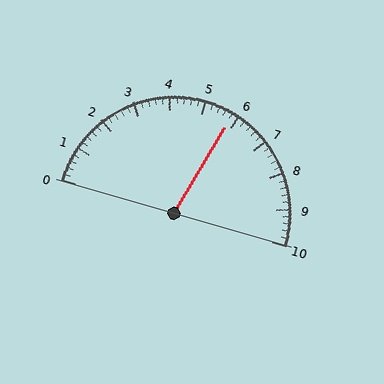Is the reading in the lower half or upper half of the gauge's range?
The reading is in the upper half of the range (0 to 10).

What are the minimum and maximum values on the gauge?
The gauge ranges from 0 to 10.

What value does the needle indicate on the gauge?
The needle indicates approximately 5.8.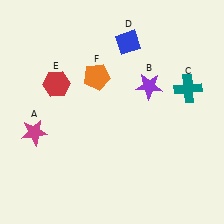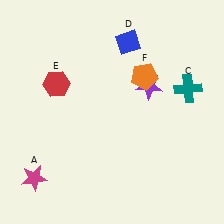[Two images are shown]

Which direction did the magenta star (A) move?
The magenta star (A) moved down.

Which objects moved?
The objects that moved are: the magenta star (A), the orange pentagon (F).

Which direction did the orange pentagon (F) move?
The orange pentagon (F) moved right.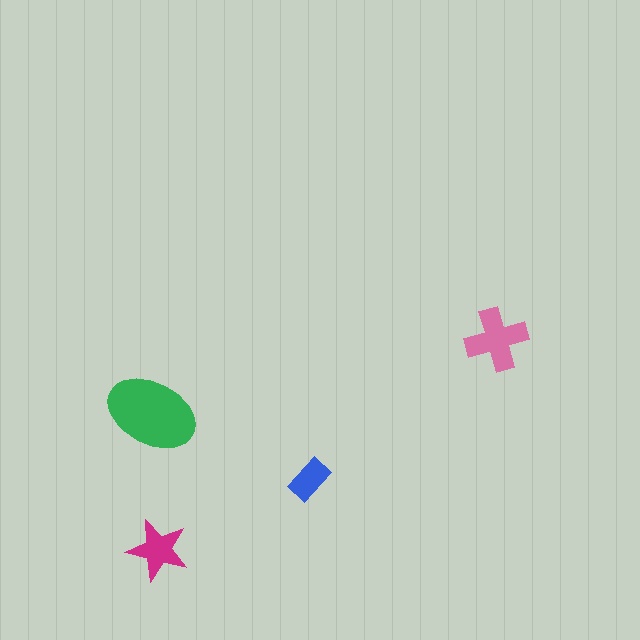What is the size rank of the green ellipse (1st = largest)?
1st.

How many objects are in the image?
There are 4 objects in the image.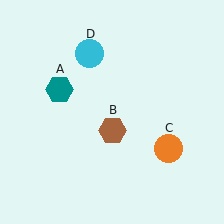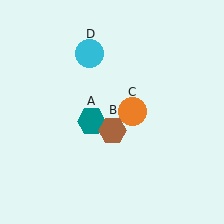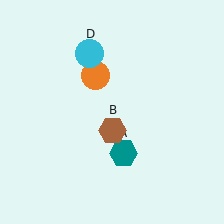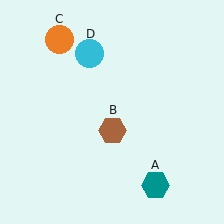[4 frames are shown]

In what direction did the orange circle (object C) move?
The orange circle (object C) moved up and to the left.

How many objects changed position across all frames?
2 objects changed position: teal hexagon (object A), orange circle (object C).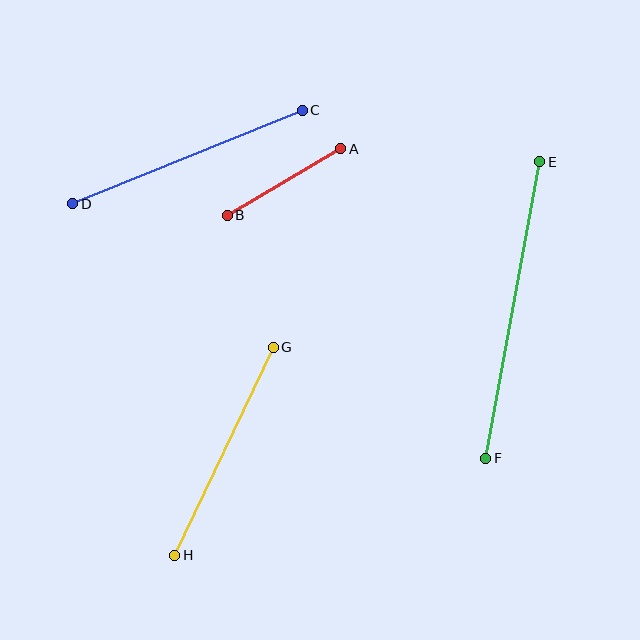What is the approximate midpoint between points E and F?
The midpoint is at approximately (513, 310) pixels.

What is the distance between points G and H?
The distance is approximately 230 pixels.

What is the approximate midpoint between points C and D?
The midpoint is at approximately (188, 157) pixels.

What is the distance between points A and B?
The distance is approximately 132 pixels.